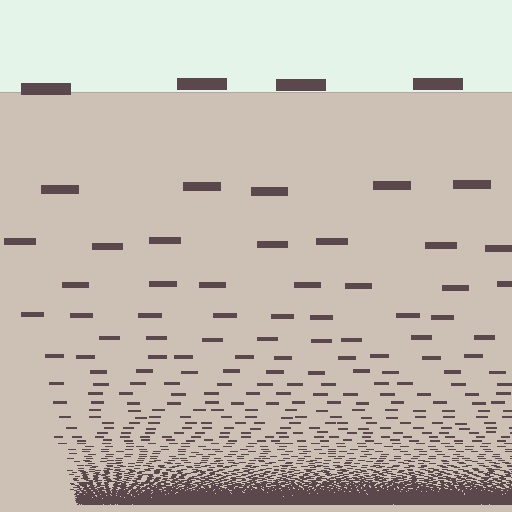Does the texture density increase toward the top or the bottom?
Density increases toward the bottom.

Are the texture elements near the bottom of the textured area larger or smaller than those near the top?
Smaller. The gradient is inverted — elements near the bottom are smaller and denser.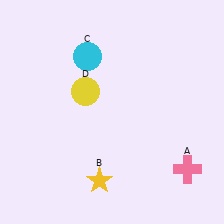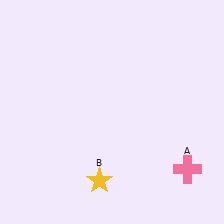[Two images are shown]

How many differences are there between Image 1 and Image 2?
There are 2 differences between the two images.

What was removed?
The cyan circle (C), the yellow circle (D) were removed in Image 2.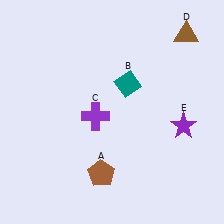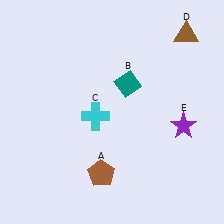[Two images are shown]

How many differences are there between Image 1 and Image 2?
There is 1 difference between the two images.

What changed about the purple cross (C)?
In Image 1, C is purple. In Image 2, it changed to cyan.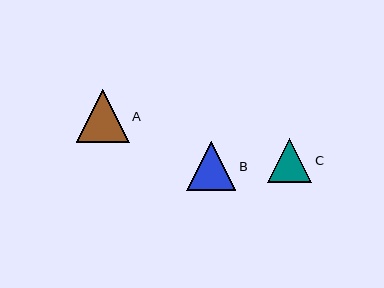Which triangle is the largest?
Triangle A is the largest with a size of approximately 53 pixels.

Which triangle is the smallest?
Triangle C is the smallest with a size of approximately 44 pixels.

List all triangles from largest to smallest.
From largest to smallest: A, B, C.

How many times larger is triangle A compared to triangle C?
Triangle A is approximately 1.2 times the size of triangle C.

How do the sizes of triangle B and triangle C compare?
Triangle B and triangle C are approximately the same size.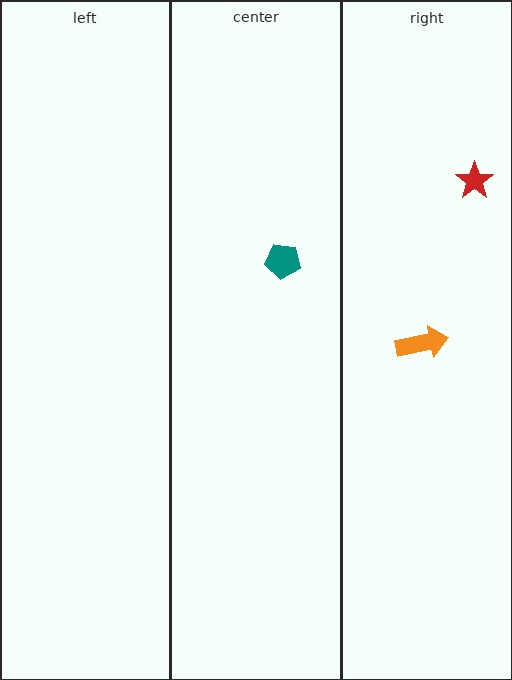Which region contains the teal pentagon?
The center region.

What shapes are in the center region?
The teal pentagon.